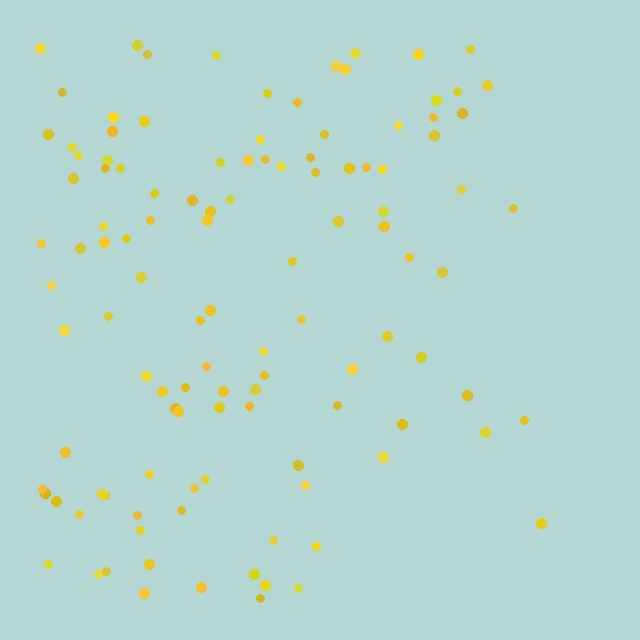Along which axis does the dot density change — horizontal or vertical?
Horizontal.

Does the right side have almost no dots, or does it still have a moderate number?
Still a moderate number, just noticeably fewer than the left.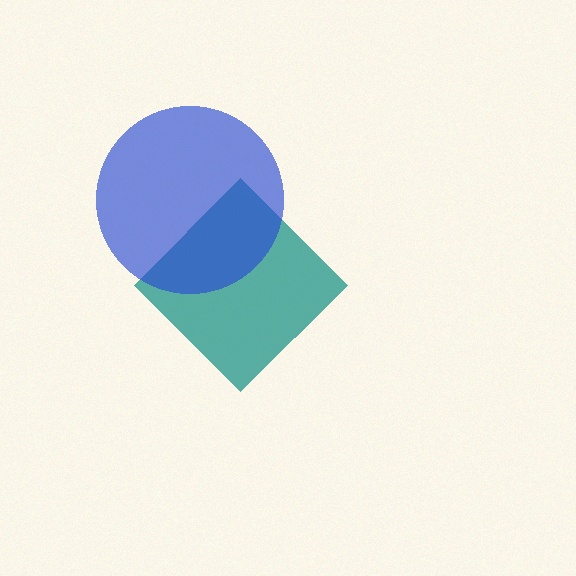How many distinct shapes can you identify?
There are 2 distinct shapes: a teal diamond, a blue circle.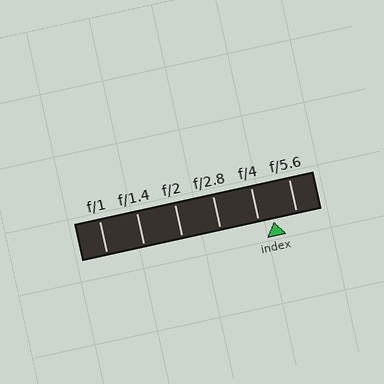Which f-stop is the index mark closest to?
The index mark is closest to f/4.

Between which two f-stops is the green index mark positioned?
The index mark is between f/4 and f/5.6.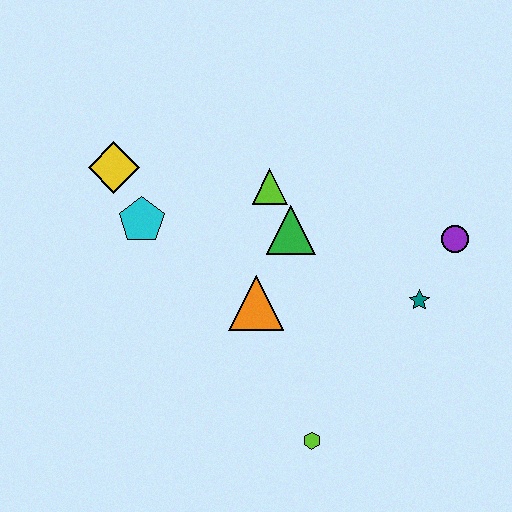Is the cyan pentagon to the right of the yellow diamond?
Yes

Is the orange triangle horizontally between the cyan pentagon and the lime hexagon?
Yes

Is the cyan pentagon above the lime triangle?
No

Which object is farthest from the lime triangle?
The lime hexagon is farthest from the lime triangle.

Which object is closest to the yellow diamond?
The cyan pentagon is closest to the yellow diamond.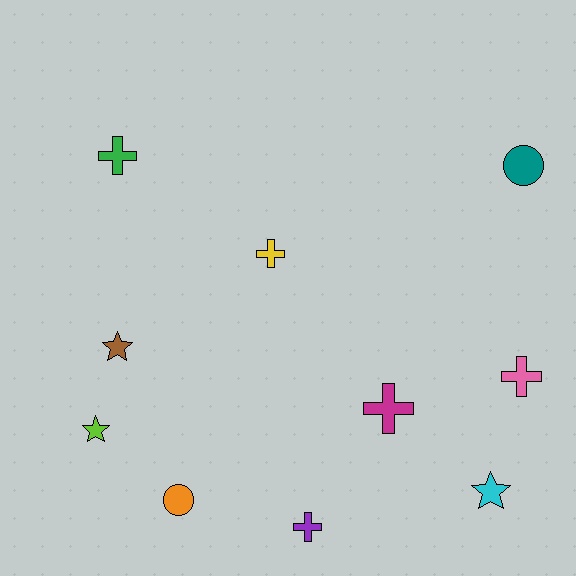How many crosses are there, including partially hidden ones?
There are 5 crosses.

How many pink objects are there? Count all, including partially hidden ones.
There is 1 pink object.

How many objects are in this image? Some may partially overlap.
There are 10 objects.